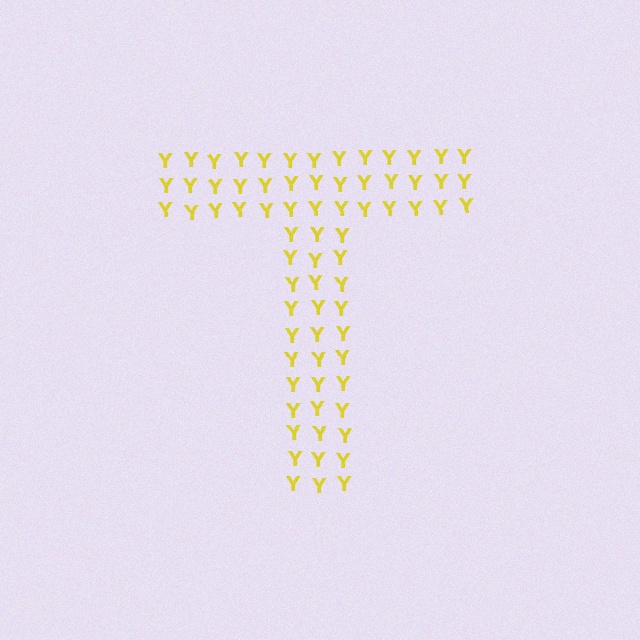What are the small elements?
The small elements are letter Y's.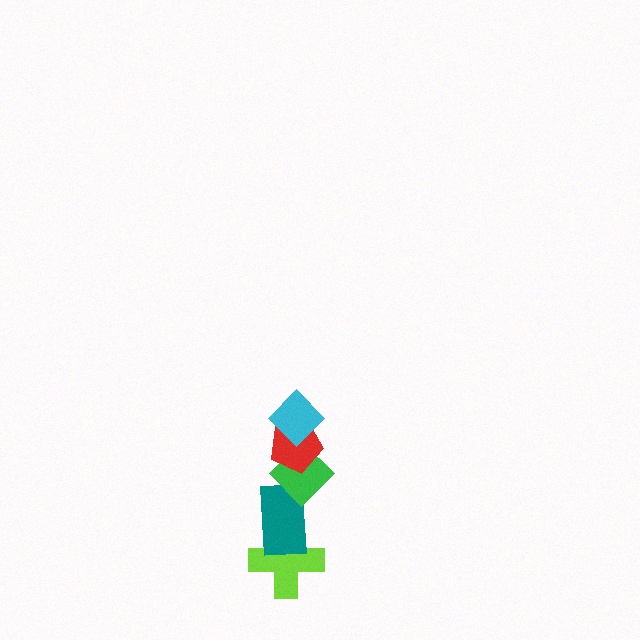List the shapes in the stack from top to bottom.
From top to bottom: the cyan diamond, the red pentagon, the green diamond, the teal rectangle, the lime cross.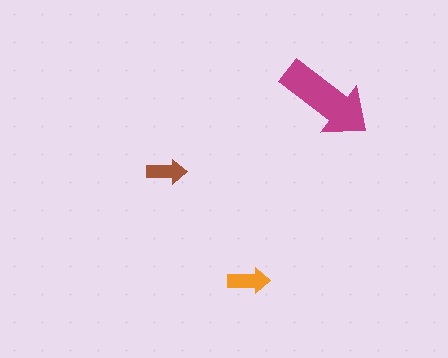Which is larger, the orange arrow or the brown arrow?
The orange one.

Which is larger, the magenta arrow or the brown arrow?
The magenta one.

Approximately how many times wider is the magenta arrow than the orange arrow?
About 2.5 times wider.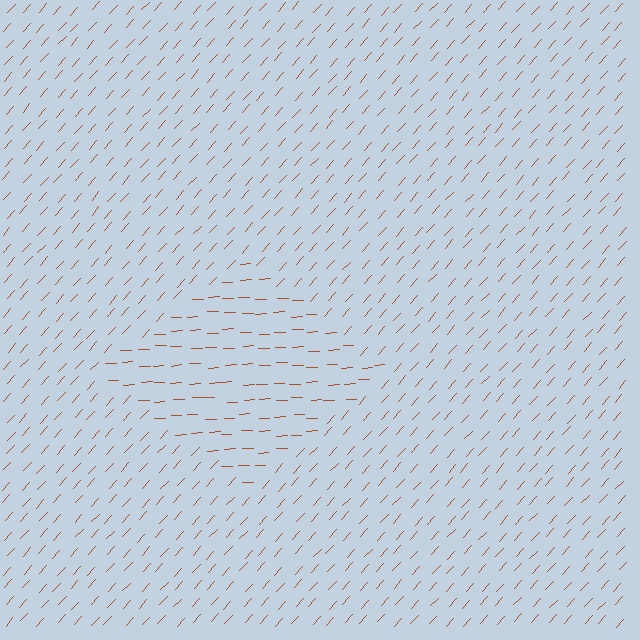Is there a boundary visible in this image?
Yes, there is a texture boundary formed by a change in line orientation.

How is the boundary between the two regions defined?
The boundary is defined purely by a change in line orientation (approximately 45 degrees difference). All lines are the same color and thickness.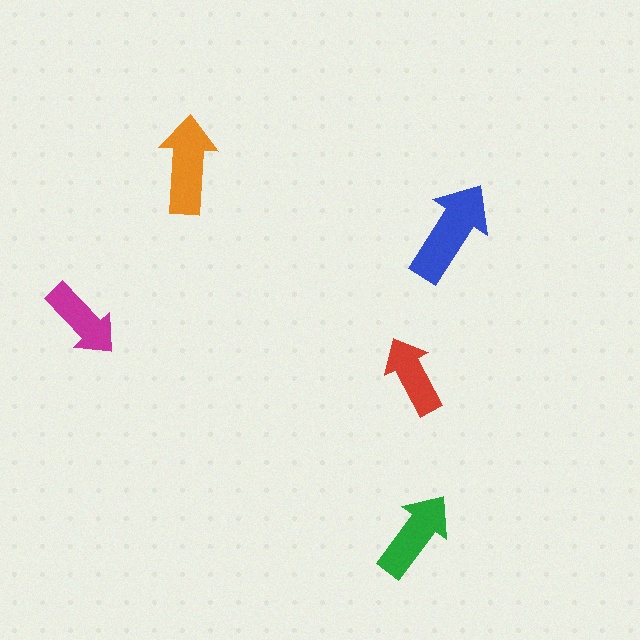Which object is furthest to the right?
The blue arrow is rightmost.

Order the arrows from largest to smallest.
the blue one, the orange one, the green one, the magenta one, the red one.